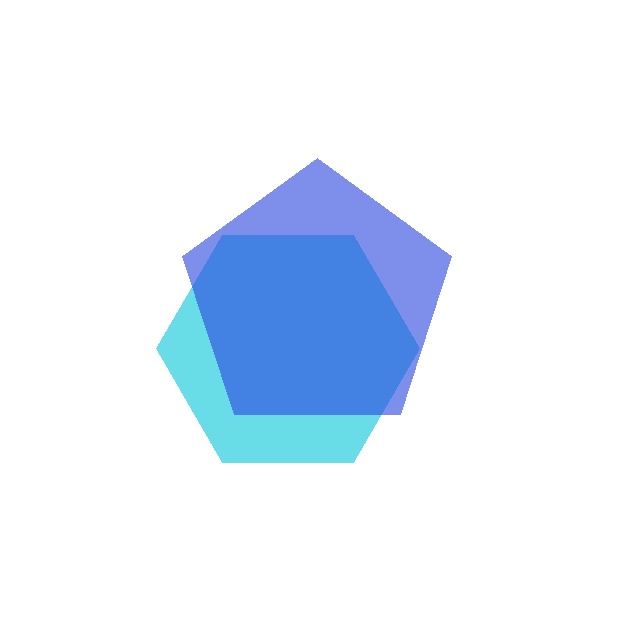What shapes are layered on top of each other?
The layered shapes are: a cyan hexagon, a blue pentagon.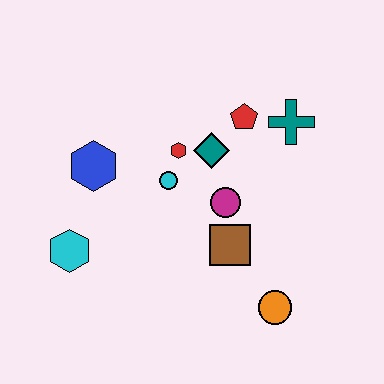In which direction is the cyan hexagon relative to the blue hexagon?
The cyan hexagon is below the blue hexagon.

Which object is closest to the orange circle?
The brown square is closest to the orange circle.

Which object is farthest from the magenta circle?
The cyan hexagon is farthest from the magenta circle.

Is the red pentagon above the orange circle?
Yes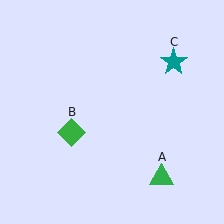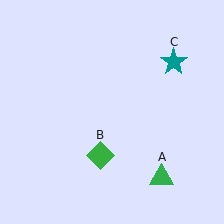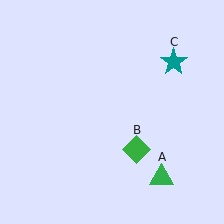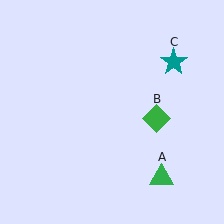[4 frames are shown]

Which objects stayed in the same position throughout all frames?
Green triangle (object A) and teal star (object C) remained stationary.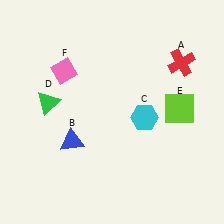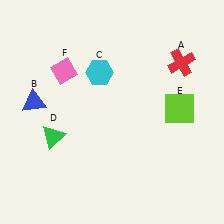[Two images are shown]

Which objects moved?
The objects that moved are: the blue triangle (B), the cyan hexagon (C), the green triangle (D).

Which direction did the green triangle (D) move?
The green triangle (D) moved down.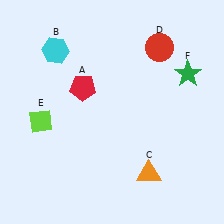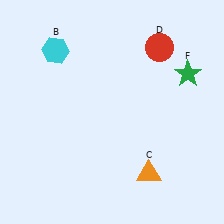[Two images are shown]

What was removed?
The lime diamond (E), the red pentagon (A) were removed in Image 2.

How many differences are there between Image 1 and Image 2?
There are 2 differences between the two images.